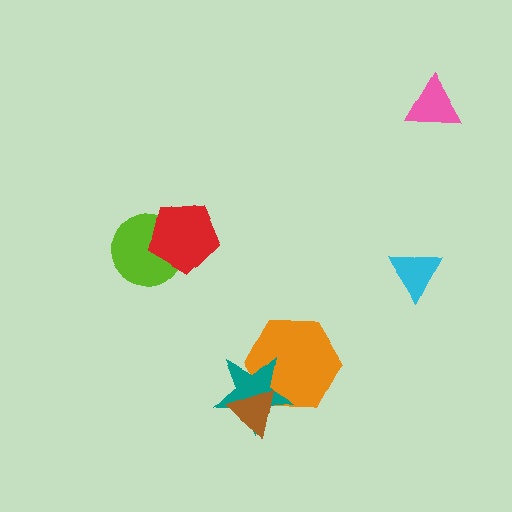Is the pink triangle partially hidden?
No, no other shape covers it.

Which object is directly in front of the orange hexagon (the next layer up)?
The teal star is directly in front of the orange hexagon.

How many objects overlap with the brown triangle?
2 objects overlap with the brown triangle.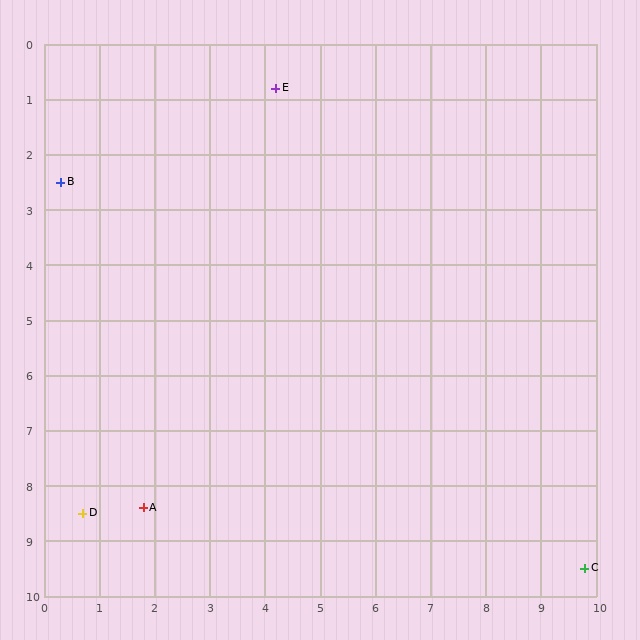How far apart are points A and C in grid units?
Points A and C are about 8.1 grid units apart.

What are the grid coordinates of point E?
Point E is at approximately (4.2, 0.8).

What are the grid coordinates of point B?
Point B is at approximately (0.3, 2.5).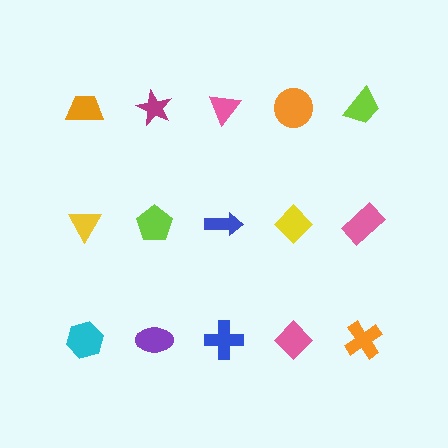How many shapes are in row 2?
5 shapes.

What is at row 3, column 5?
An orange cross.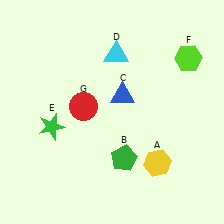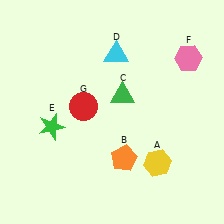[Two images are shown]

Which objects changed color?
B changed from green to orange. C changed from blue to green. F changed from lime to pink.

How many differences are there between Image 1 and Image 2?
There are 3 differences between the two images.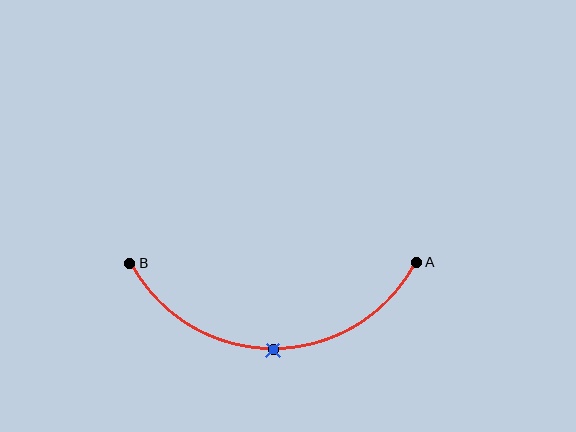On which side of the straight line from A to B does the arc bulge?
The arc bulges below the straight line connecting A and B.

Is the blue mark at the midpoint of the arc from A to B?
Yes. The blue mark lies on the arc at equal arc-length from both A and B — it is the arc midpoint.